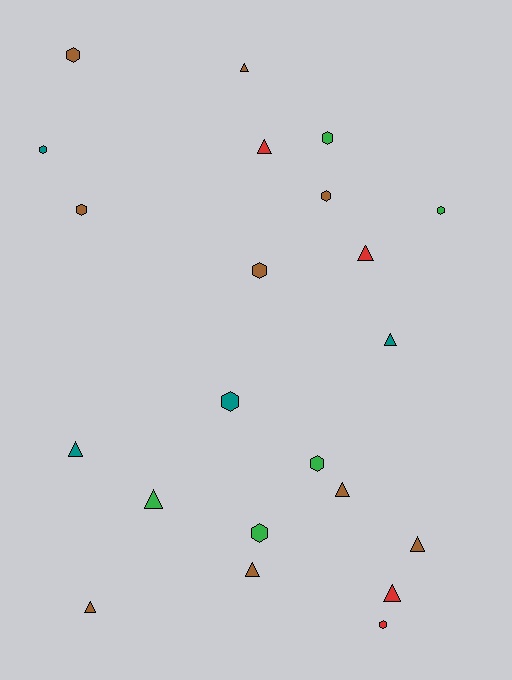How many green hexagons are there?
There are 4 green hexagons.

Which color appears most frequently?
Brown, with 9 objects.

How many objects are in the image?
There are 22 objects.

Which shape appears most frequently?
Triangle, with 11 objects.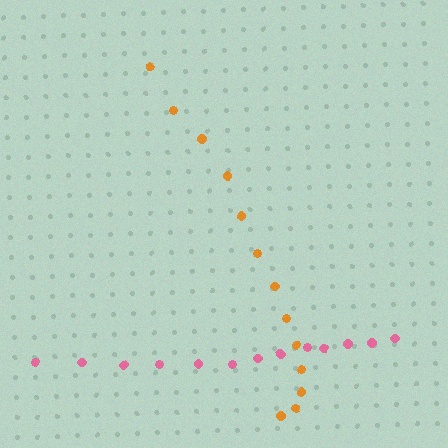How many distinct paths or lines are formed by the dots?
There are 2 distinct paths.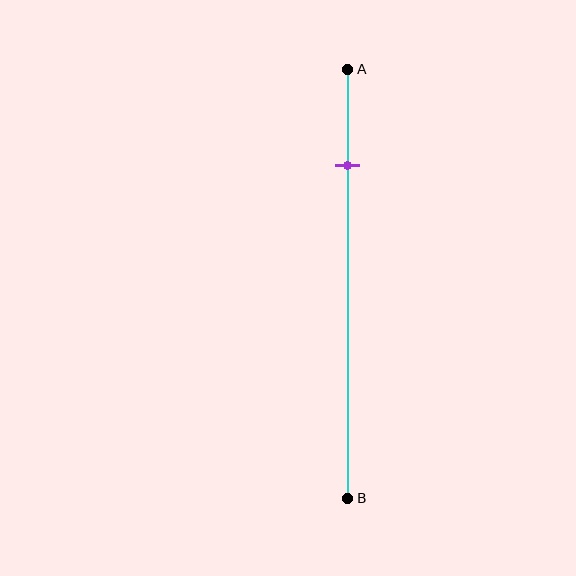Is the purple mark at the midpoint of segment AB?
No, the mark is at about 20% from A, not at the 50% midpoint.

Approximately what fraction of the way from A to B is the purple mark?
The purple mark is approximately 20% of the way from A to B.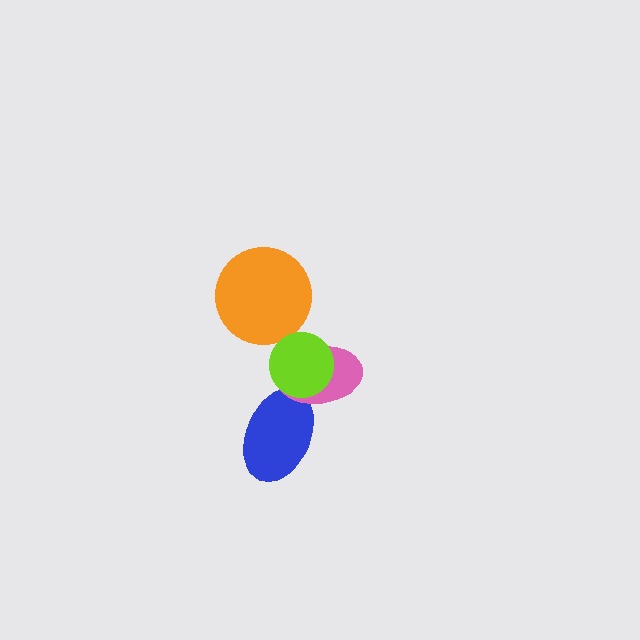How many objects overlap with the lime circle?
1 object overlaps with the lime circle.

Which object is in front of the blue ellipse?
The pink ellipse is in front of the blue ellipse.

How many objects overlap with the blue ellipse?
1 object overlaps with the blue ellipse.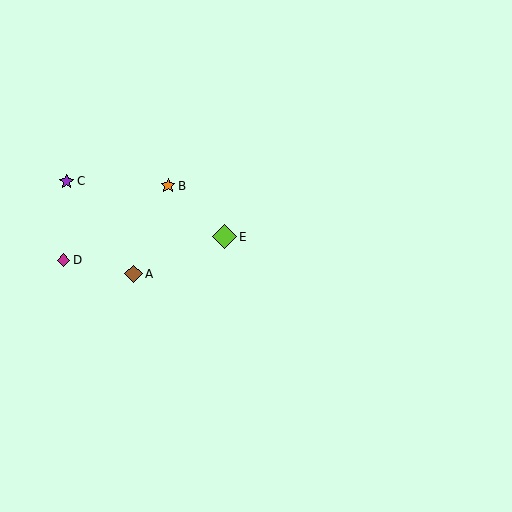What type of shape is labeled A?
Shape A is a brown diamond.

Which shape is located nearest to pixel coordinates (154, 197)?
The orange star (labeled B) at (168, 186) is nearest to that location.